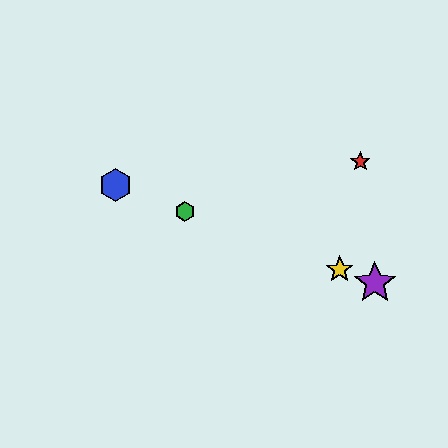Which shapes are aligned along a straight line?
The blue hexagon, the green hexagon, the yellow star, the purple star are aligned along a straight line.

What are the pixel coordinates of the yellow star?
The yellow star is at (340, 270).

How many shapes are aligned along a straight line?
4 shapes (the blue hexagon, the green hexagon, the yellow star, the purple star) are aligned along a straight line.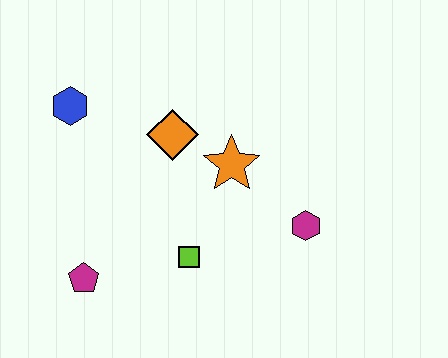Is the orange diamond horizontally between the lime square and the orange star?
No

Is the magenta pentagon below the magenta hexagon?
Yes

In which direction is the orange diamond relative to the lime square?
The orange diamond is above the lime square.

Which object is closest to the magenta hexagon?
The orange star is closest to the magenta hexagon.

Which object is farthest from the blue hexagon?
The magenta hexagon is farthest from the blue hexagon.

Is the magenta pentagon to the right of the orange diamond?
No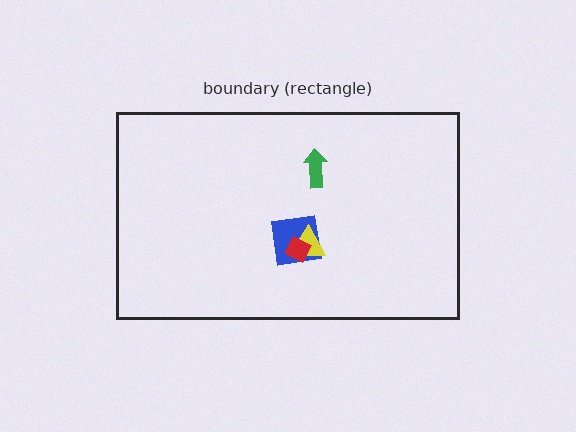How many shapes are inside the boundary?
4 inside, 0 outside.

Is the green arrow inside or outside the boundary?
Inside.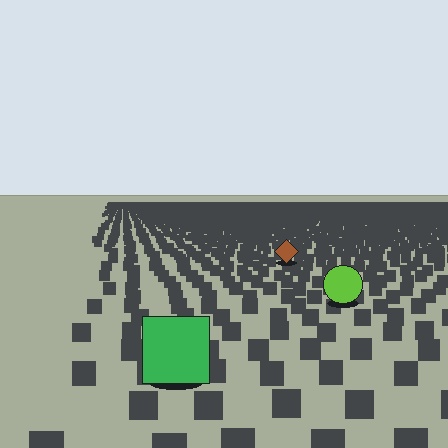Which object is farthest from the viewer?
The brown diamond is farthest from the viewer. It appears smaller and the ground texture around it is denser.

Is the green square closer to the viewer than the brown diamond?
Yes. The green square is closer — you can tell from the texture gradient: the ground texture is coarser near it.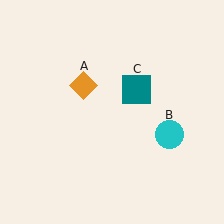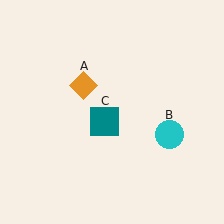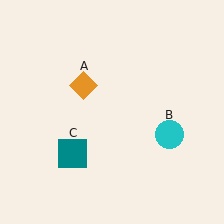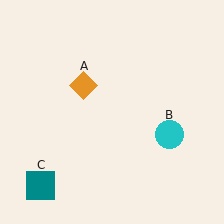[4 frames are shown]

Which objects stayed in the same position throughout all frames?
Orange diamond (object A) and cyan circle (object B) remained stationary.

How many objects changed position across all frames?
1 object changed position: teal square (object C).